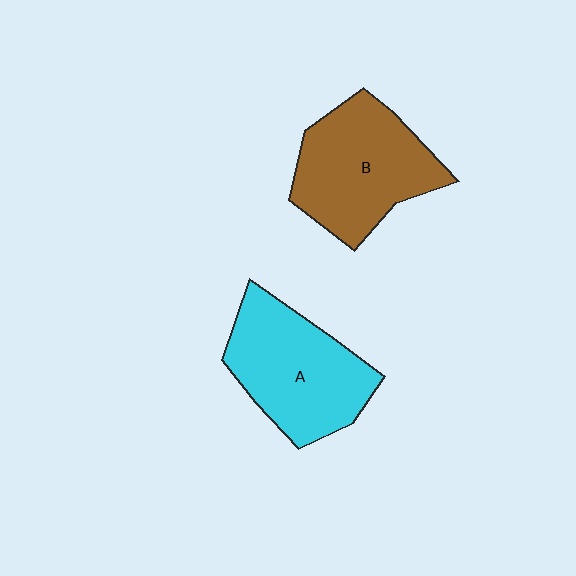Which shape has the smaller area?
Shape A (cyan).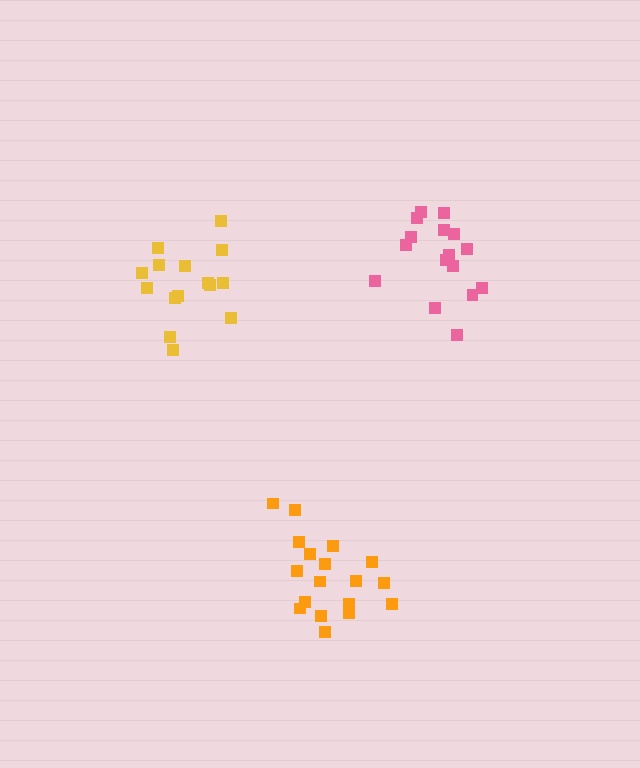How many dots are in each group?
Group 1: 18 dots, Group 2: 16 dots, Group 3: 15 dots (49 total).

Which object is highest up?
The pink cluster is topmost.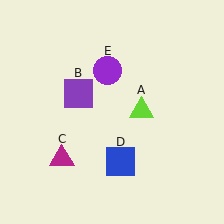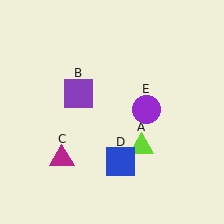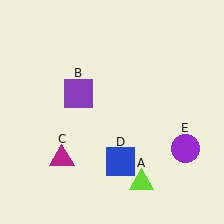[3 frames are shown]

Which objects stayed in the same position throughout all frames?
Purple square (object B) and magenta triangle (object C) and blue square (object D) remained stationary.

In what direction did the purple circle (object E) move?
The purple circle (object E) moved down and to the right.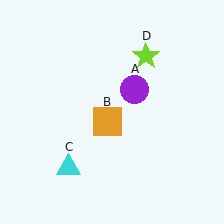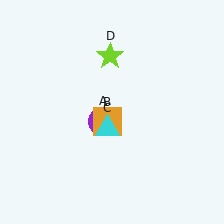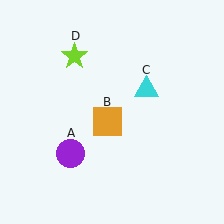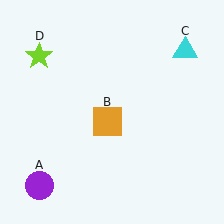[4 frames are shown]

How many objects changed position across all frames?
3 objects changed position: purple circle (object A), cyan triangle (object C), lime star (object D).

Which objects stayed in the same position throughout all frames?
Orange square (object B) remained stationary.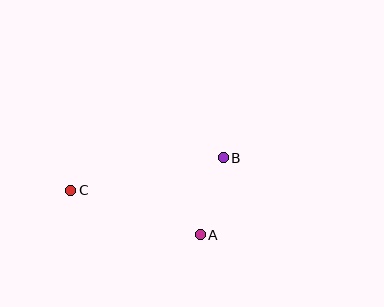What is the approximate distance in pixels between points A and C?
The distance between A and C is approximately 137 pixels.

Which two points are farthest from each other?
Points B and C are farthest from each other.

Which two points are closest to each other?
Points A and B are closest to each other.